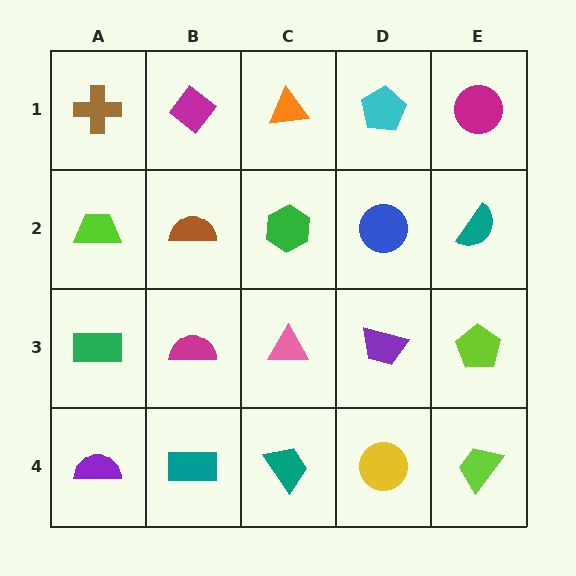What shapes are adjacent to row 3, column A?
A lime trapezoid (row 2, column A), a purple semicircle (row 4, column A), a magenta semicircle (row 3, column B).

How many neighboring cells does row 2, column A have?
3.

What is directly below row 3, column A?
A purple semicircle.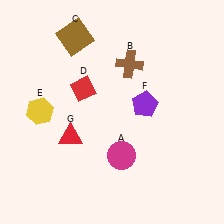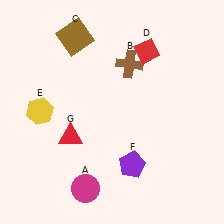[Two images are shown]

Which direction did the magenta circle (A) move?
The magenta circle (A) moved left.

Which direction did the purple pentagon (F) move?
The purple pentagon (F) moved down.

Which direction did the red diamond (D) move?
The red diamond (D) moved right.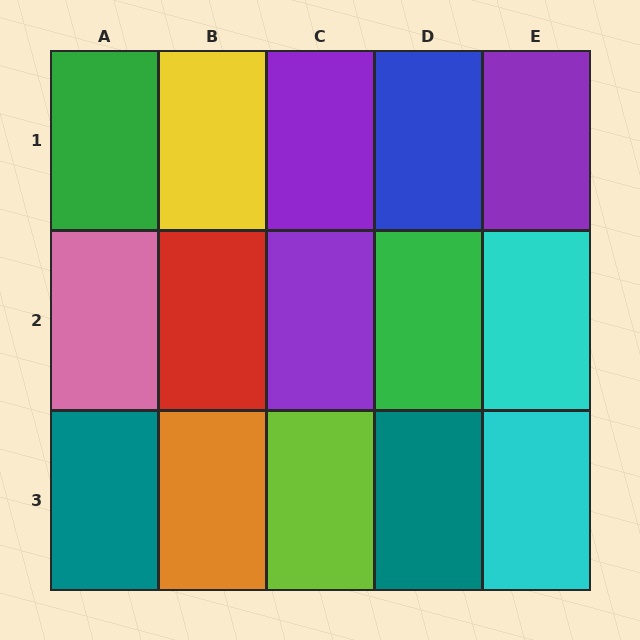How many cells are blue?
1 cell is blue.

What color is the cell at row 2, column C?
Purple.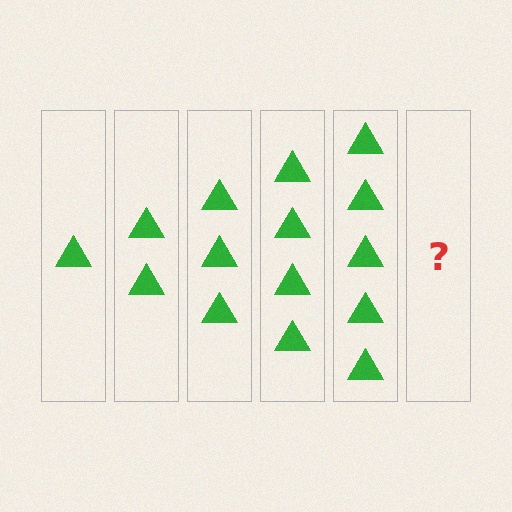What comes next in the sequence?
The next element should be 6 triangles.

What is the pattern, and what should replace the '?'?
The pattern is that each step adds one more triangle. The '?' should be 6 triangles.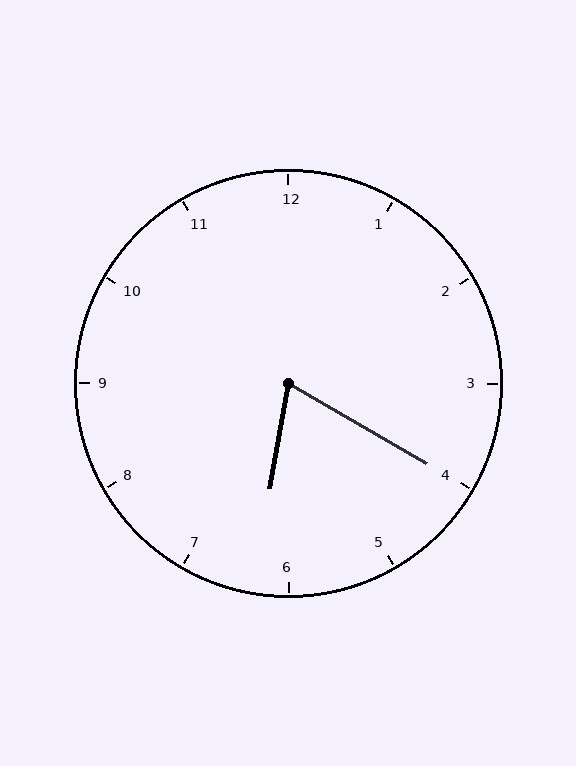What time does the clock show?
6:20.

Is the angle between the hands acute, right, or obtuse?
It is acute.